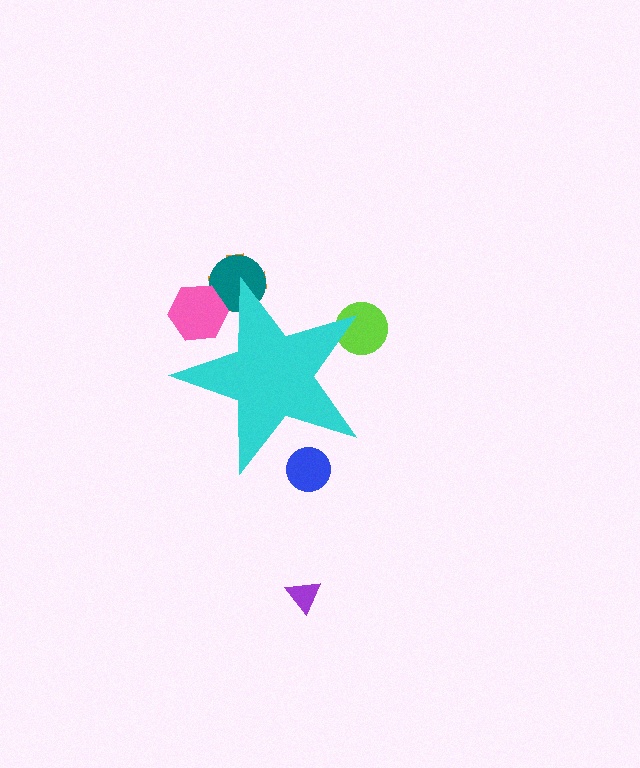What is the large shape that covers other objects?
A cyan star.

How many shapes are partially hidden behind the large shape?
5 shapes are partially hidden.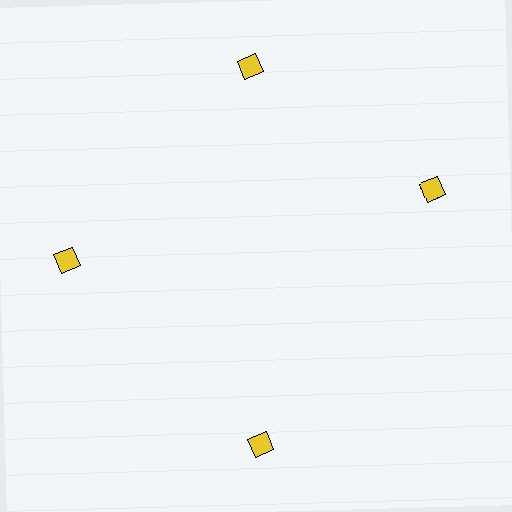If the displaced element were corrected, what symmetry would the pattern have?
It would have 4-fold rotational symmetry — the pattern would map onto itself every 90 degrees.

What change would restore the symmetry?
The symmetry would be restored by rotating it back into even spacing with its neighbors so that all 4 diamonds sit at equal angles and equal distance from the center.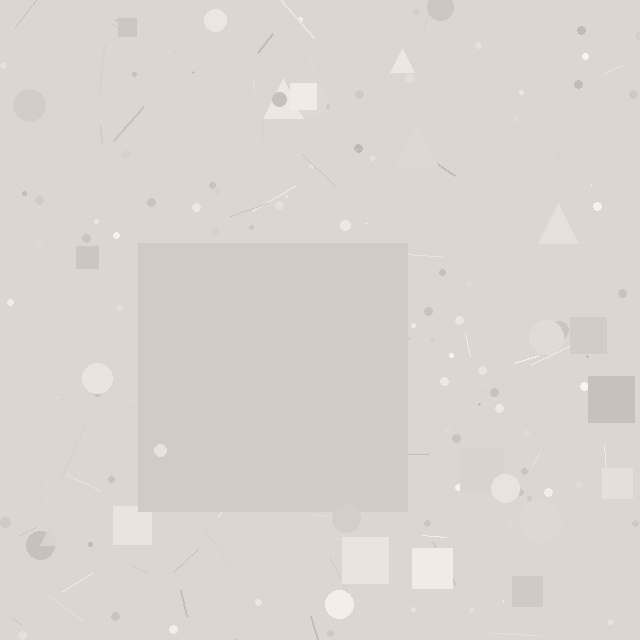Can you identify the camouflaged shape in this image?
The camouflaged shape is a square.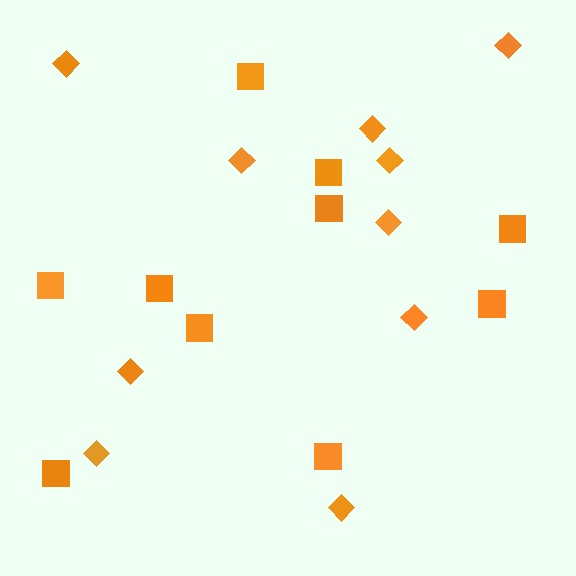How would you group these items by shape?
There are 2 groups: one group of squares (10) and one group of diamonds (10).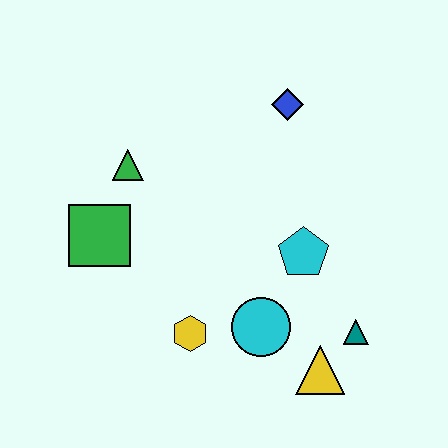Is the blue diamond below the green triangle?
No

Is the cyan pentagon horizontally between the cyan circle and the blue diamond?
No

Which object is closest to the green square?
The green triangle is closest to the green square.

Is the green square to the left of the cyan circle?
Yes